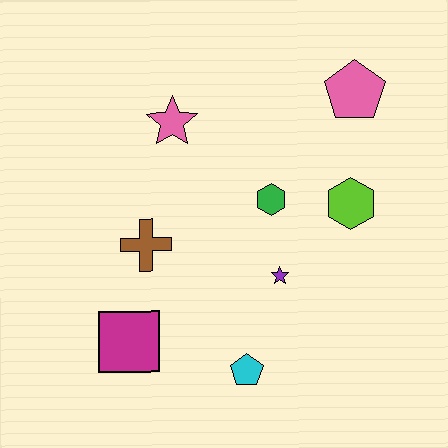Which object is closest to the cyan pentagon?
The purple star is closest to the cyan pentagon.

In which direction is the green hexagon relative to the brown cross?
The green hexagon is to the right of the brown cross.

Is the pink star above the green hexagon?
Yes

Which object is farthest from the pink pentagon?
The magenta square is farthest from the pink pentagon.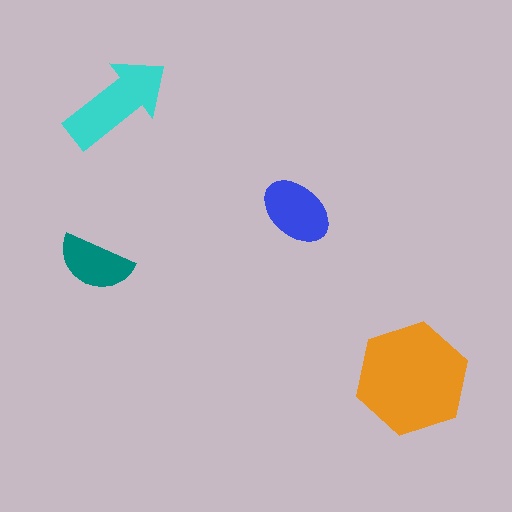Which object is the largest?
The orange hexagon.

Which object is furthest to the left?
The teal semicircle is leftmost.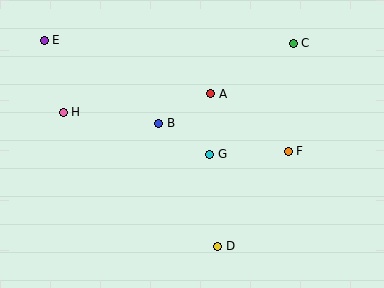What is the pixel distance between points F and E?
The distance between F and E is 268 pixels.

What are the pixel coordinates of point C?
Point C is at (293, 43).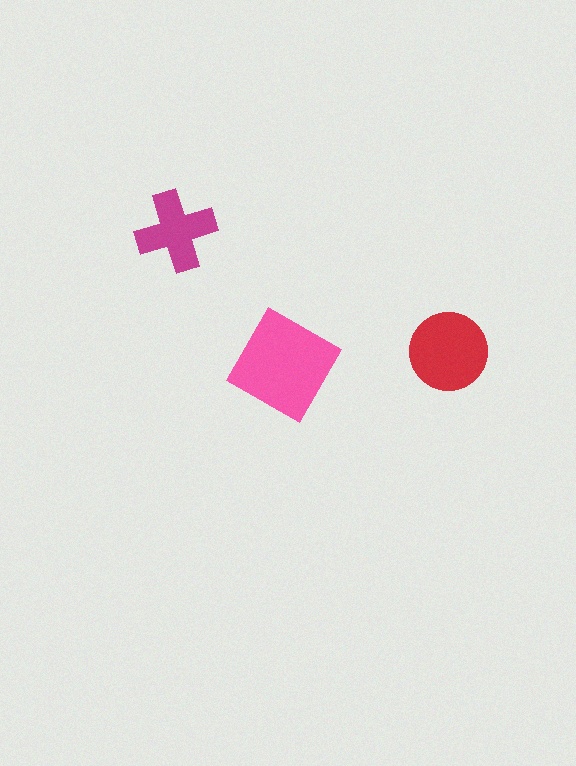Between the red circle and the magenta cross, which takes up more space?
The red circle.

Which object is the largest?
The pink diamond.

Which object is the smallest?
The magenta cross.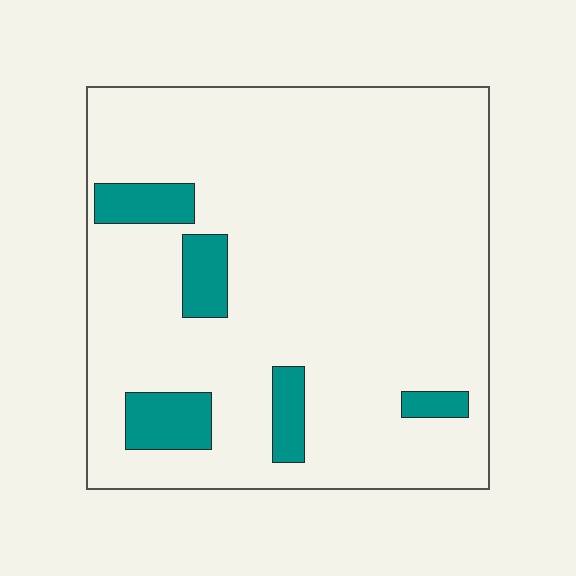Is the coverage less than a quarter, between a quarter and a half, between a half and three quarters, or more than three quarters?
Less than a quarter.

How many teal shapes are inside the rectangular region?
5.